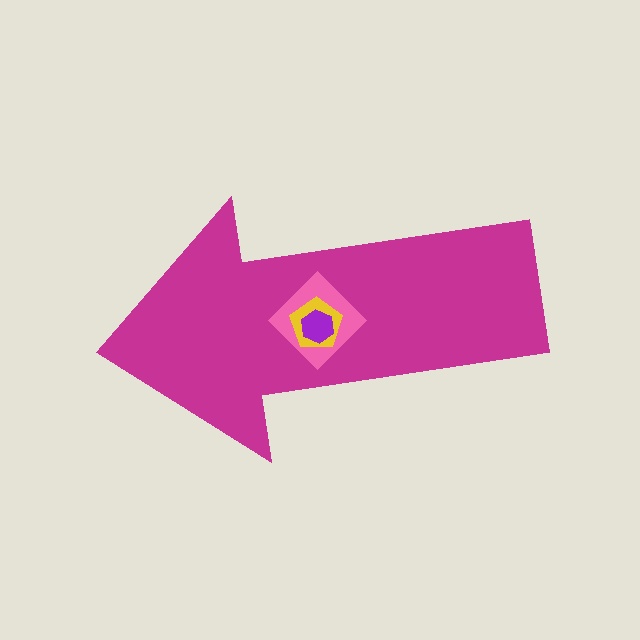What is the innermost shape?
The purple hexagon.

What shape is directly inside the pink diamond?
The yellow pentagon.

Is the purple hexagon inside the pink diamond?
Yes.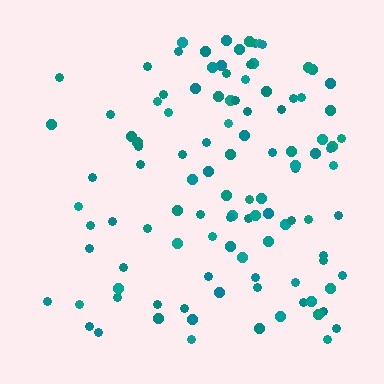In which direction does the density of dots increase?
From left to right, with the right side densest.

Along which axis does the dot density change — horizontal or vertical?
Horizontal.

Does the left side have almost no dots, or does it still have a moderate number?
Still a moderate number, just noticeably fewer than the right.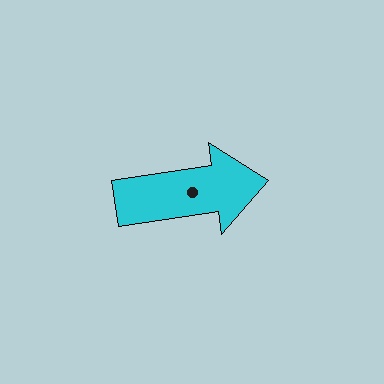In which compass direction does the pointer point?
East.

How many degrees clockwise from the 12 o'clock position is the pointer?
Approximately 82 degrees.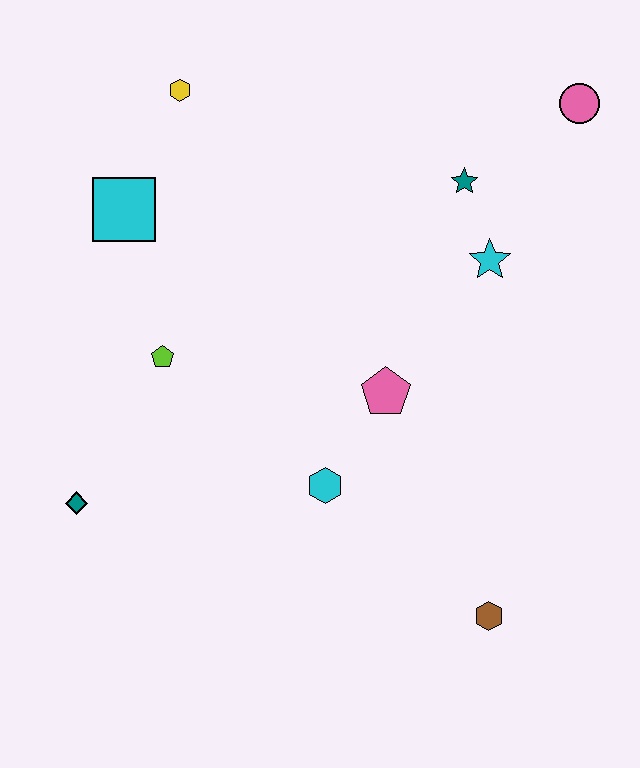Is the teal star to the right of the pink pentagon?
Yes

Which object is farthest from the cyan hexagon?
The pink circle is farthest from the cyan hexagon.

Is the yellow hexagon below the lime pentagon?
No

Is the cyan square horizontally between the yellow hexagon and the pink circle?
No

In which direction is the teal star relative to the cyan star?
The teal star is above the cyan star.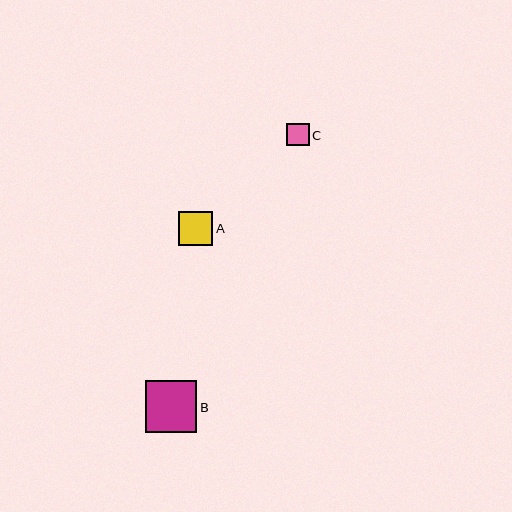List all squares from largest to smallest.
From largest to smallest: B, A, C.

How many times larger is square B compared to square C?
Square B is approximately 2.3 times the size of square C.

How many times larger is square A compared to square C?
Square A is approximately 1.5 times the size of square C.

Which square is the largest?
Square B is the largest with a size of approximately 51 pixels.